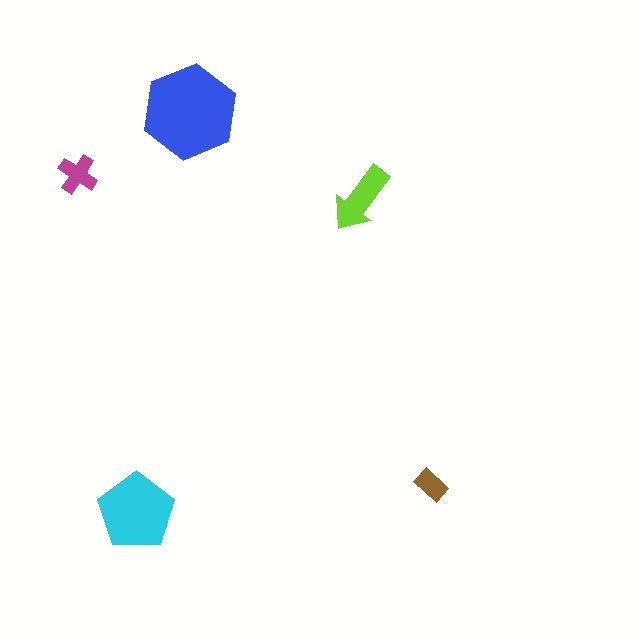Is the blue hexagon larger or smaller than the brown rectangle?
Larger.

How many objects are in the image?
There are 5 objects in the image.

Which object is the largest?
The blue hexagon.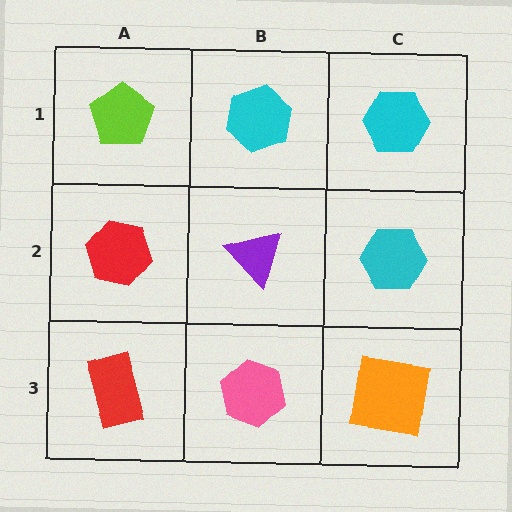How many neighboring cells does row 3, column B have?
3.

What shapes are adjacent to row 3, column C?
A cyan hexagon (row 2, column C), a pink hexagon (row 3, column B).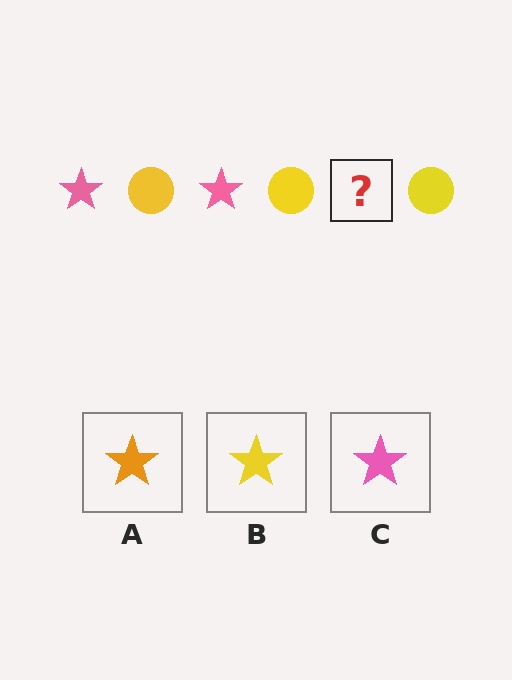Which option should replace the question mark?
Option C.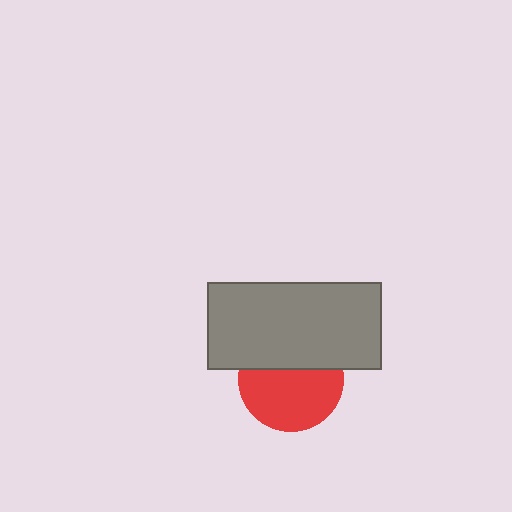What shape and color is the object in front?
The object in front is a gray rectangle.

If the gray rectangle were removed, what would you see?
You would see the complete red circle.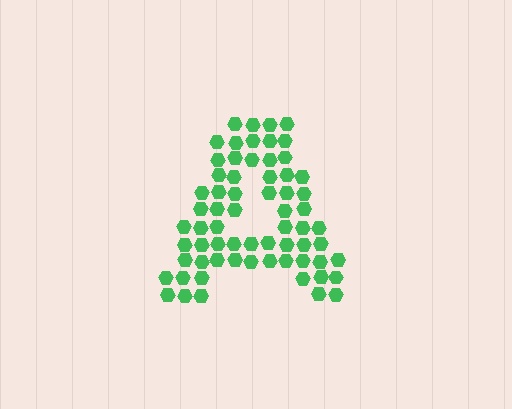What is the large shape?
The large shape is the letter A.